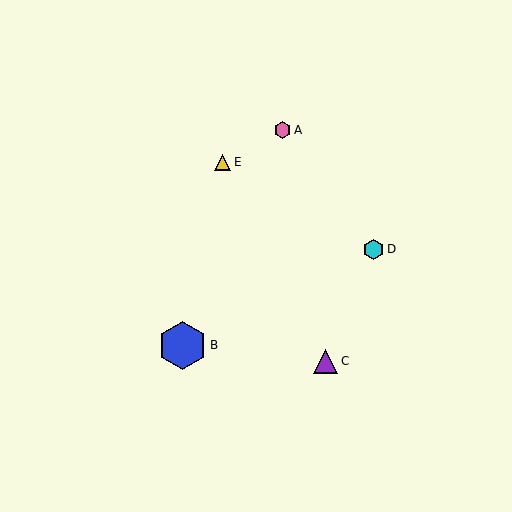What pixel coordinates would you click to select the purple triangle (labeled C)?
Click at (326, 361) to select the purple triangle C.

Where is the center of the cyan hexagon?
The center of the cyan hexagon is at (374, 249).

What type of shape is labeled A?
Shape A is a pink hexagon.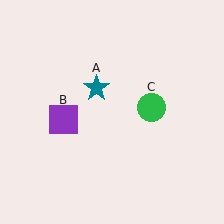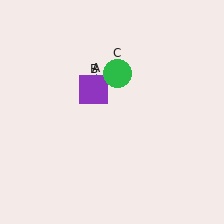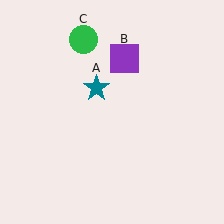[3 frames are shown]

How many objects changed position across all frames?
2 objects changed position: purple square (object B), green circle (object C).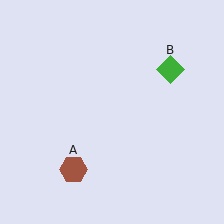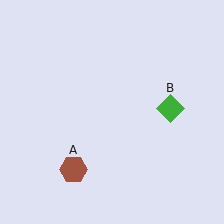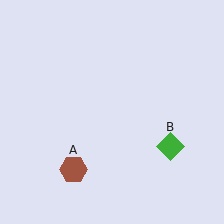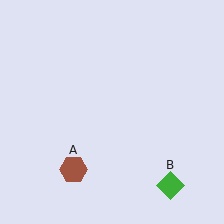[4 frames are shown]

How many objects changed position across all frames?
1 object changed position: green diamond (object B).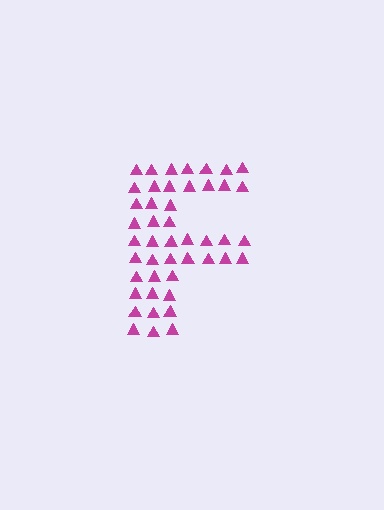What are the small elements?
The small elements are triangles.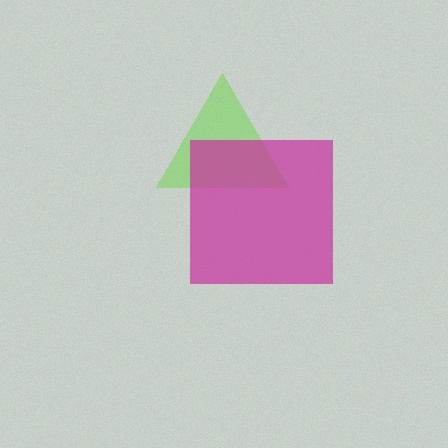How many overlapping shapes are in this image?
There are 2 overlapping shapes in the image.